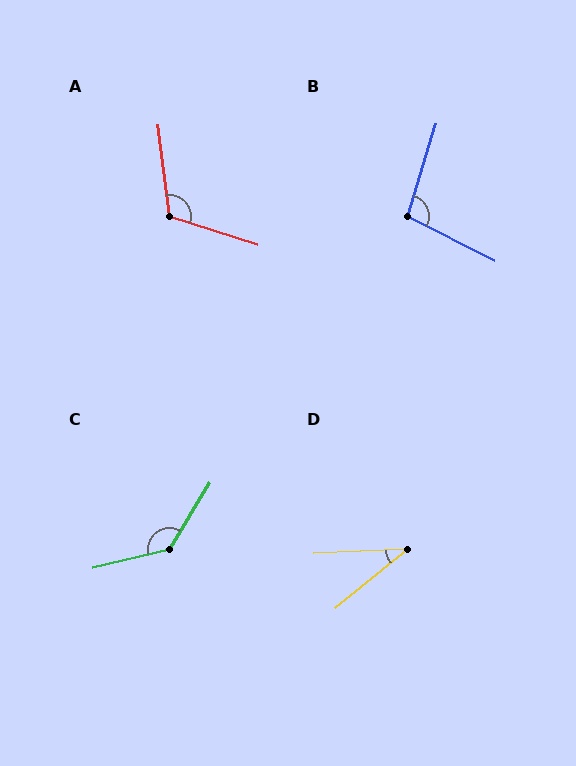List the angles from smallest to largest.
D (36°), B (100°), A (115°), C (134°).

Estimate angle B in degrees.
Approximately 100 degrees.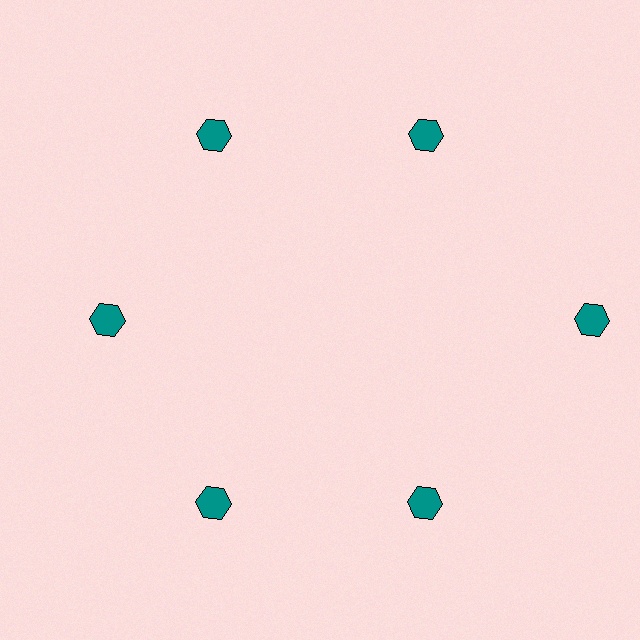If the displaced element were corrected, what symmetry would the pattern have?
It would have 6-fold rotational symmetry — the pattern would map onto itself every 60 degrees.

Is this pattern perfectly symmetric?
No. The 6 teal hexagons are arranged in a ring, but one element near the 3 o'clock position is pushed outward from the center, breaking the 6-fold rotational symmetry.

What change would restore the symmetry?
The symmetry would be restored by moving it inward, back onto the ring so that all 6 hexagons sit at equal angles and equal distance from the center.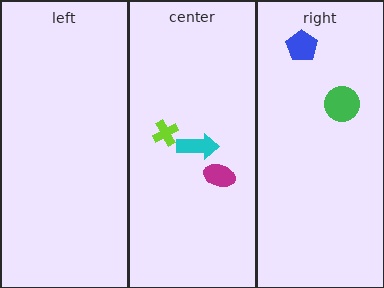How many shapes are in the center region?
3.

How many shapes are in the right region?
2.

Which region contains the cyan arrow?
The center region.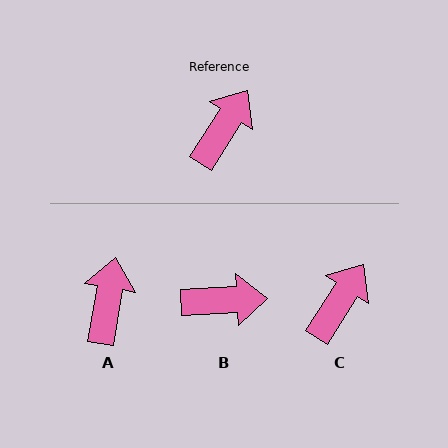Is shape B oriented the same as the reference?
No, it is off by about 55 degrees.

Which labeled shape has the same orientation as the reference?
C.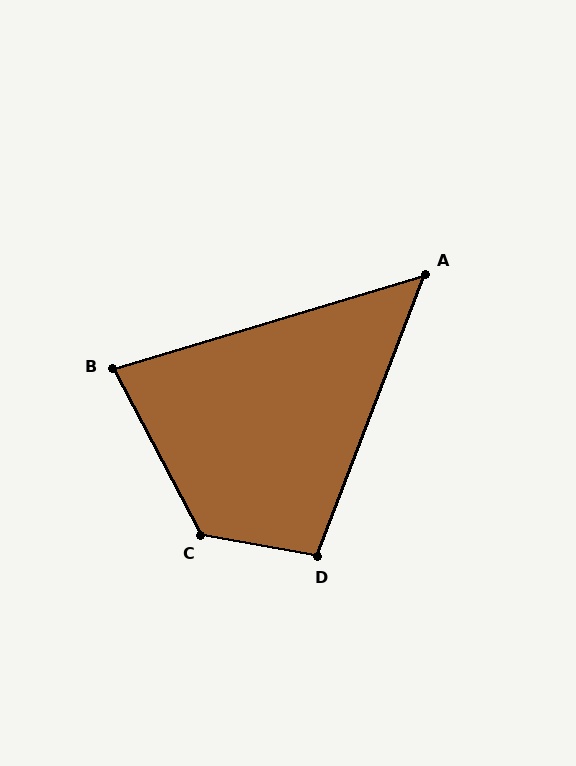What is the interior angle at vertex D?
Approximately 101 degrees (obtuse).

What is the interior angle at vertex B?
Approximately 79 degrees (acute).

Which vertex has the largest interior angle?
C, at approximately 128 degrees.